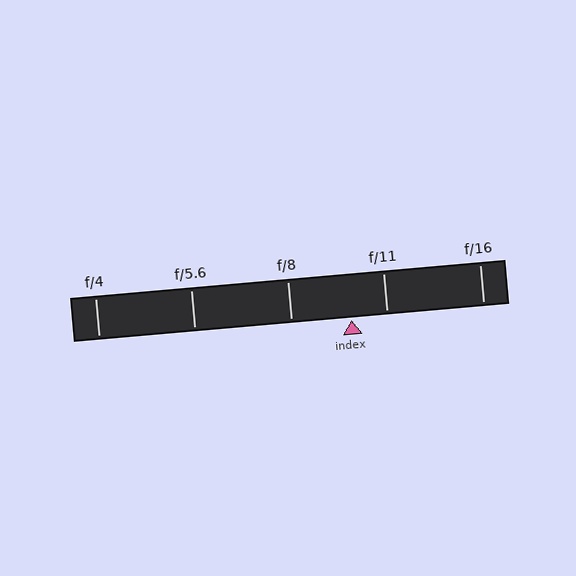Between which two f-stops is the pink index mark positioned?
The index mark is between f/8 and f/11.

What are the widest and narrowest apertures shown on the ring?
The widest aperture shown is f/4 and the narrowest is f/16.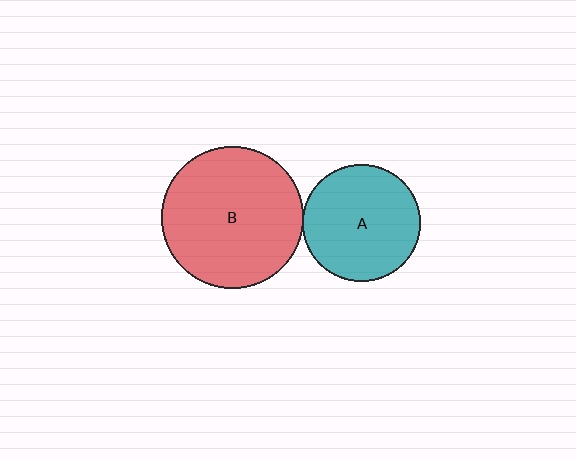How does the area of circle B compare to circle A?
Approximately 1.5 times.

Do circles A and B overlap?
Yes.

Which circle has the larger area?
Circle B (red).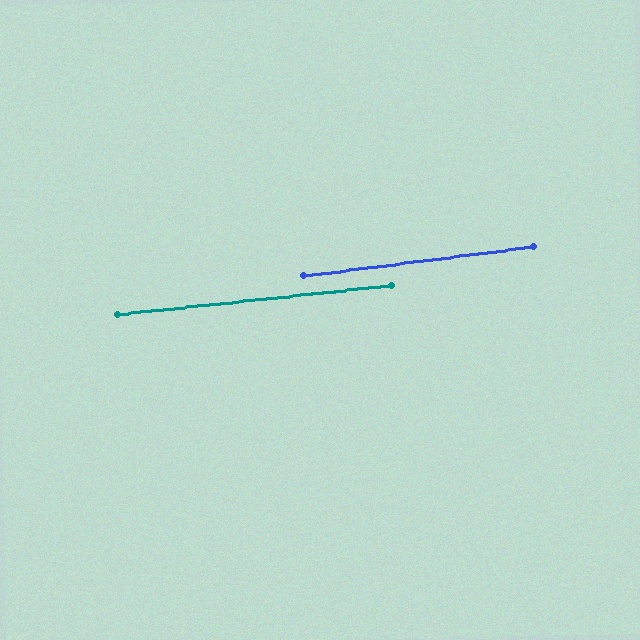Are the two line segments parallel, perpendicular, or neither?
Parallel — their directions differ by only 1.4°.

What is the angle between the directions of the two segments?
Approximately 1 degree.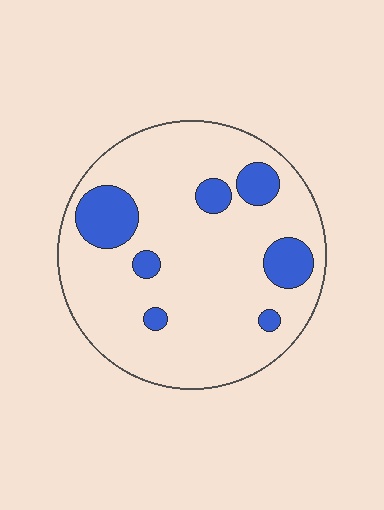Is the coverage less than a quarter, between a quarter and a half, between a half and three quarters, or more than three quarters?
Less than a quarter.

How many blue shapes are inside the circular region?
7.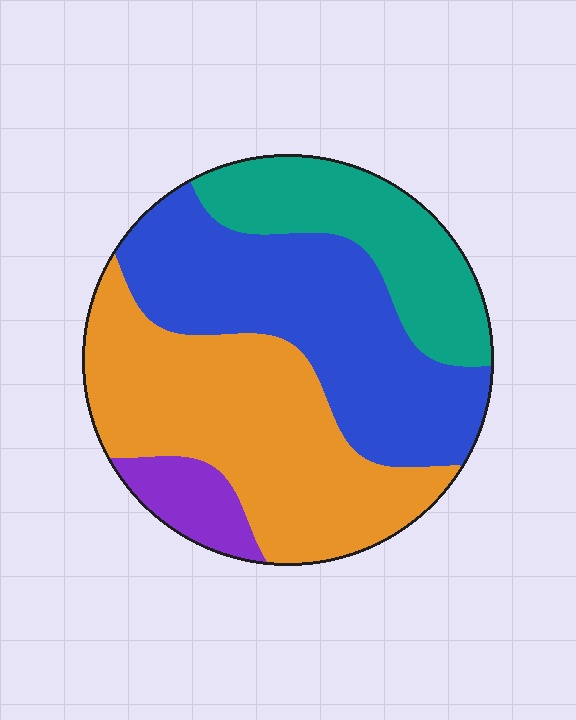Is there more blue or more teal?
Blue.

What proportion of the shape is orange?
Orange takes up between a quarter and a half of the shape.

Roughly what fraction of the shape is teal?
Teal takes up about one fifth (1/5) of the shape.